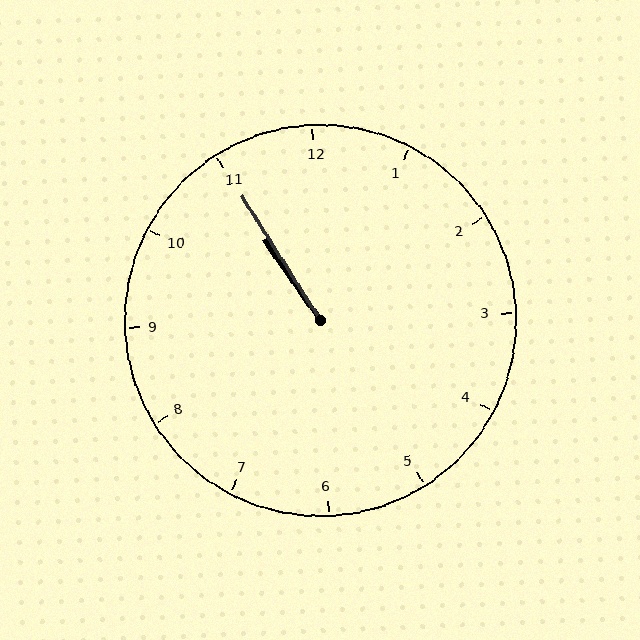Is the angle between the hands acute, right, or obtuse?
It is acute.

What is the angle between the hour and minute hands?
Approximately 2 degrees.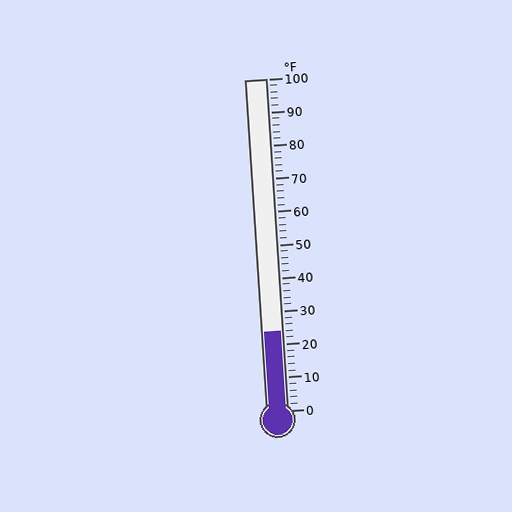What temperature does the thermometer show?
The thermometer shows approximately 24°F.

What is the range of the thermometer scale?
The thermometer scale ranges from 0°F to 100°F.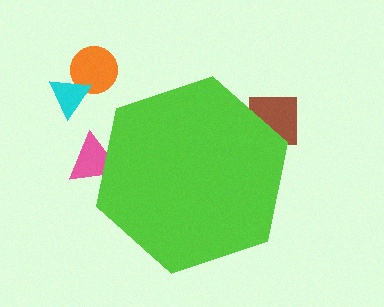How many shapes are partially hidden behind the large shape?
2 shapes are partially hidden.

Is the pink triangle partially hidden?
Yes, the pink triangle is partially hidden behind the lime hexagon.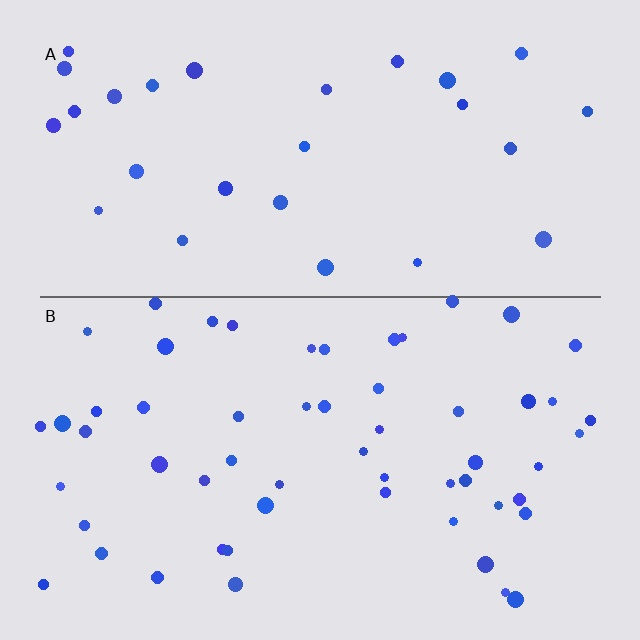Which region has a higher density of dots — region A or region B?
B (the bottom).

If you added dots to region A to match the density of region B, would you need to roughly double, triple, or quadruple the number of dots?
Approximately double.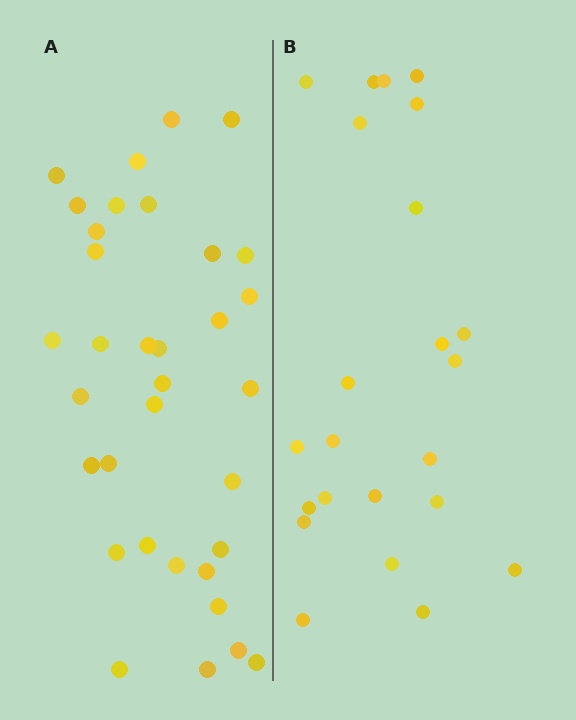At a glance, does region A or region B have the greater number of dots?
Region A (the left region) has more dots.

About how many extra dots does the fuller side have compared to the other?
Region A has roughly 12 or so more dots than region B.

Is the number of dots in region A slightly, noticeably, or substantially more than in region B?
Region A has substantially more. The ratio is roughly 1.5 to 1.